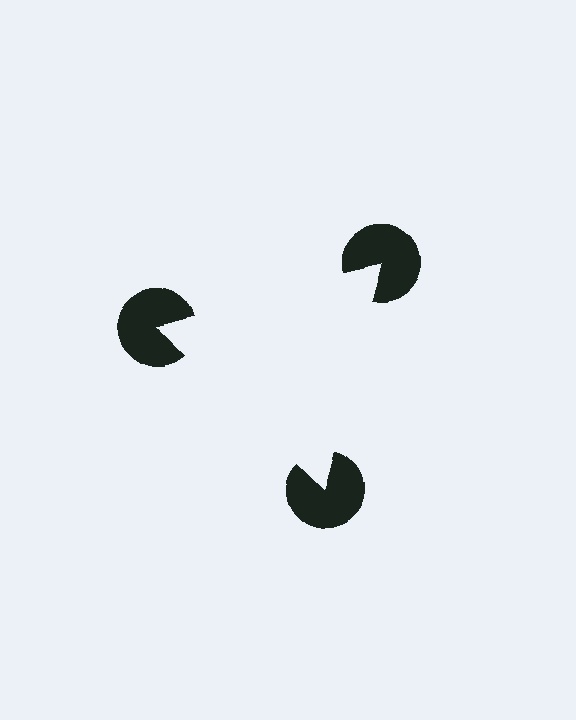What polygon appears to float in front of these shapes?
An illusory triangle — its edges are inferred from the aligned wedge cuts in the pac-man discs, not physically drawn.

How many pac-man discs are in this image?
There are 3 — one at each vertex of the illusory triangle.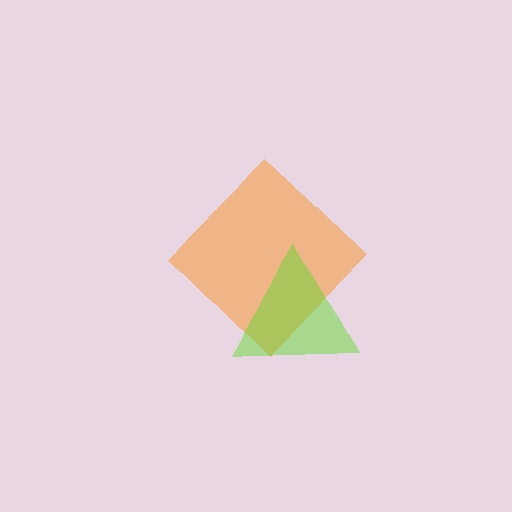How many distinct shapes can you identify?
There are 2 distinct shapes: an orange diamond, a lime triangle.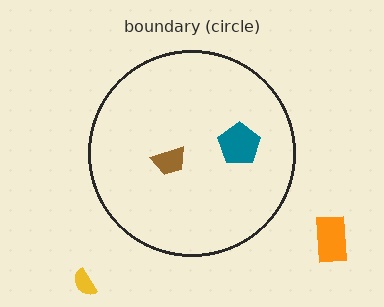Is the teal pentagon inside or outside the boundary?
Inside.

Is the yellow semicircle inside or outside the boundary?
Outside.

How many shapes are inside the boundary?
2 inside, 2 outside.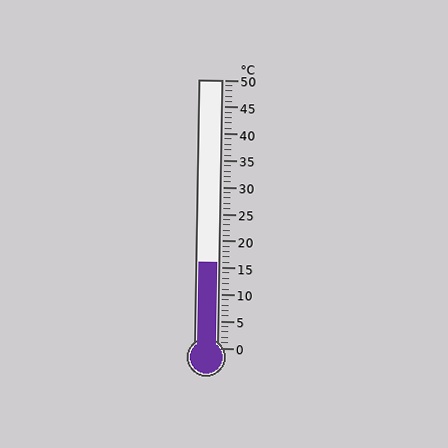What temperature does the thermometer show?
The thermometer shows approximately 16°C.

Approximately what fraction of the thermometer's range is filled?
The thermometer is filled to approximately 30% of its range.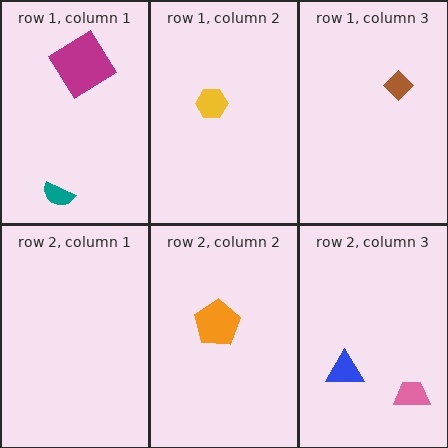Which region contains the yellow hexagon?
The row 1, column 2 region.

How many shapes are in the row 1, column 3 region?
1.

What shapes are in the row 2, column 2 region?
The orange pentagon.